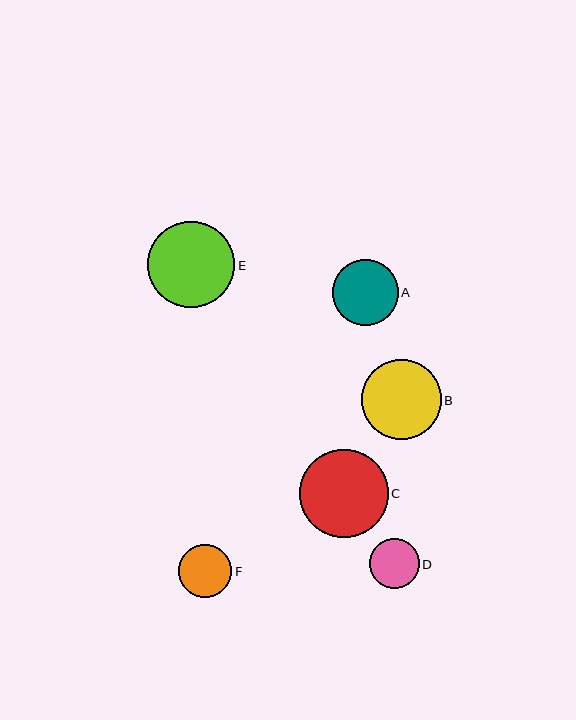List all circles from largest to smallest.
From largest to smallest: C, E, B, A, F, D.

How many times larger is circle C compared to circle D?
Circle C is approximately 1.8 times the size of circle D.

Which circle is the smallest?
Circle D is the smallest with a size of approximately 50 pixels.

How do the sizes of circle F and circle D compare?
Circle F and circle D are approximately the same size.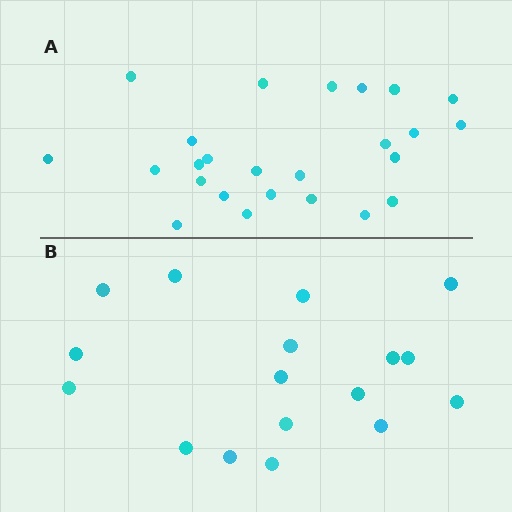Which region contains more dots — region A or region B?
Region A (the top region) has more dots.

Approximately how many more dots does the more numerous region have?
Region A has roughly 8 or so more dots than region B.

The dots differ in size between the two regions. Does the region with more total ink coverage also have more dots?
No. Region B has more total ink coverage because its dots are larger, but region A actually contains more individual dots. Total area can be misleading — the number of items is what matters here.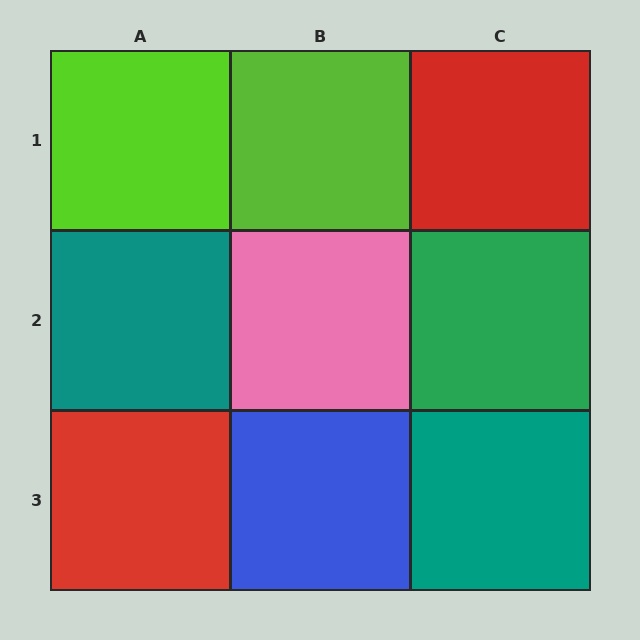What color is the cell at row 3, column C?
Teal.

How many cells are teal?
2 cells are teal.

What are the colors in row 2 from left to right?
Teal, pink, green.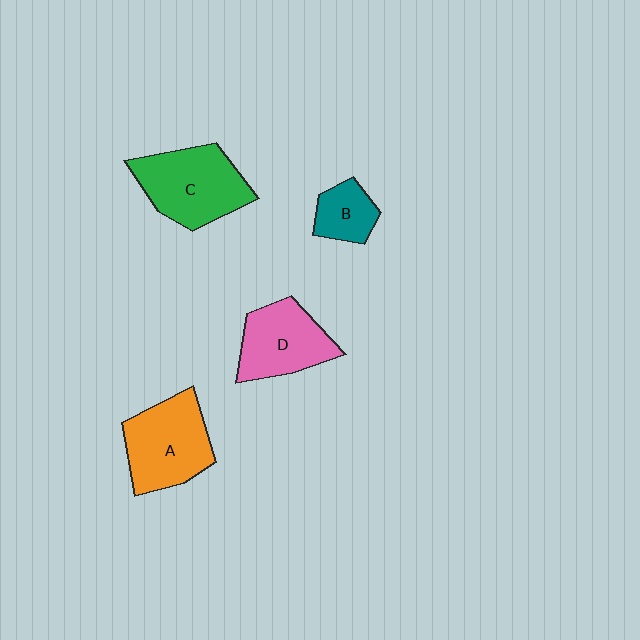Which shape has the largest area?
Shape C (green).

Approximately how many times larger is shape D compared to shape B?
Approximately 1.9 times.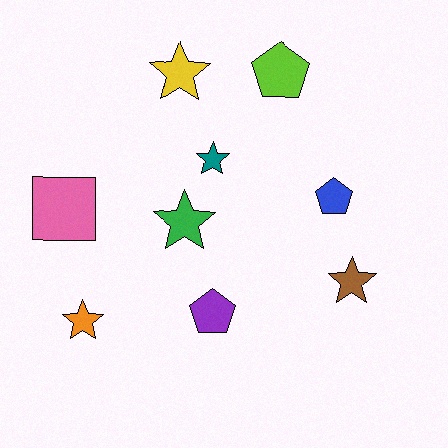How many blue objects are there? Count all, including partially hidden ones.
There is 1 blue object.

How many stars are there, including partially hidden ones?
There are 5 stars.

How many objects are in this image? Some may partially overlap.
There are 9 objects.